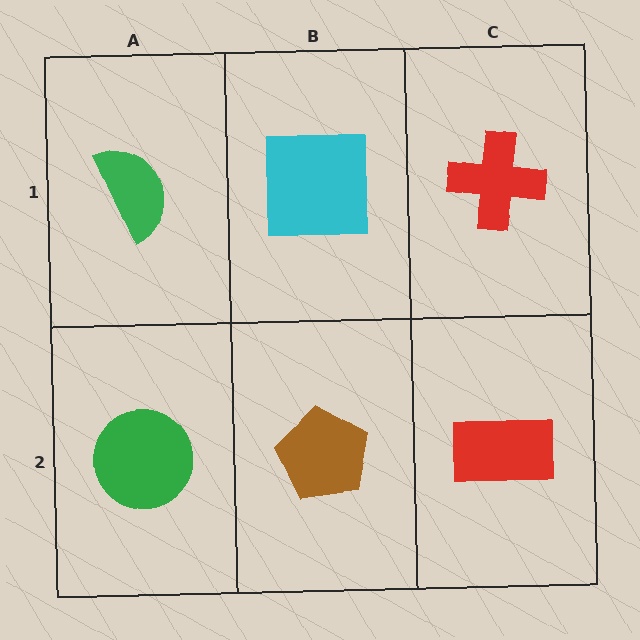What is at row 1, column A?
A green semicircle.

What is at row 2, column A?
A green circle.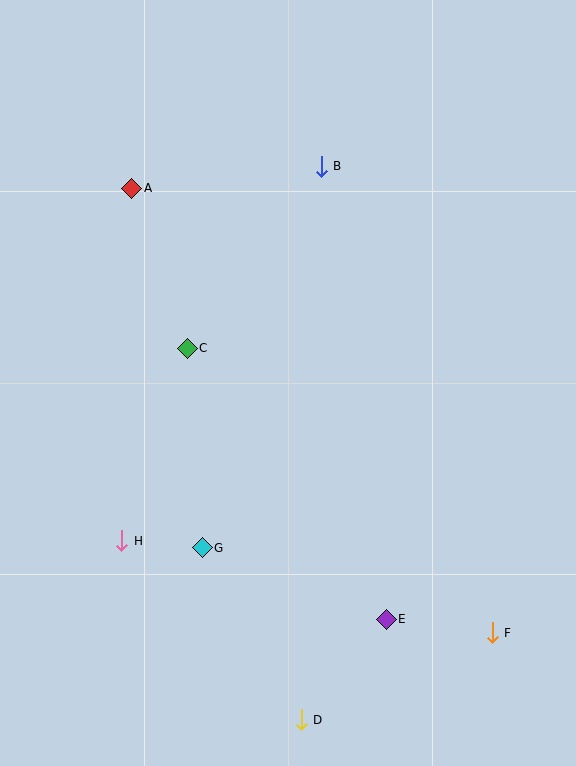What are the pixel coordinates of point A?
Point A is at (132, 188).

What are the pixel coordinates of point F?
Point F is at (492, 633).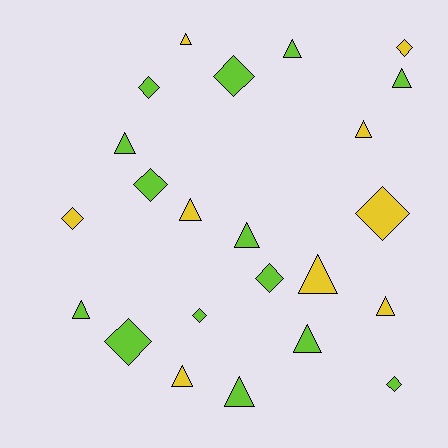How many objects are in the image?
There are 23 objects.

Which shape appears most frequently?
Triangle, with 13 objects.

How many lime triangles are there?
There are 7 lime triangles.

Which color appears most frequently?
Lime, with 14 objects.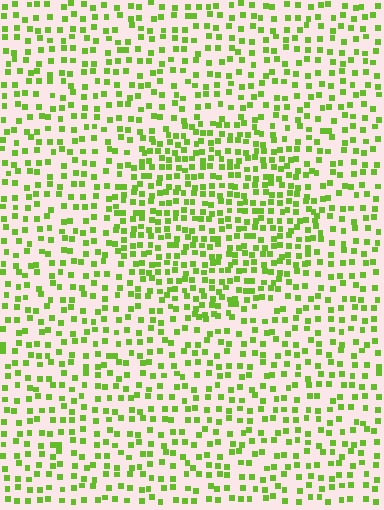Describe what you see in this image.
The image contains small lime elements arranged at two different densities. A circle-shaped region is visible where the elements are more densely packed than the surrounding area.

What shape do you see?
I see a circle.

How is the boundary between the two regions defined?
The boundary is defined by a change in element density (approximately 1.7x ratio). All elements are the same color, size, and shape.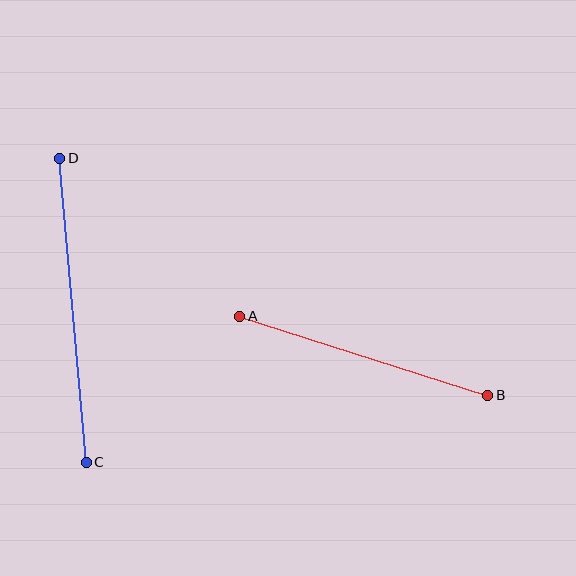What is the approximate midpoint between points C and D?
The midpoint is at approximately (73, 310) pixels.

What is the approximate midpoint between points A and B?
The midpoint is at approximately (364, 356) pixels.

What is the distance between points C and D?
The distance is approximately 305 pixels.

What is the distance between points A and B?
The distance is approximately 260 pixels.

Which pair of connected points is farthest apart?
Points C and D are farthest apart.